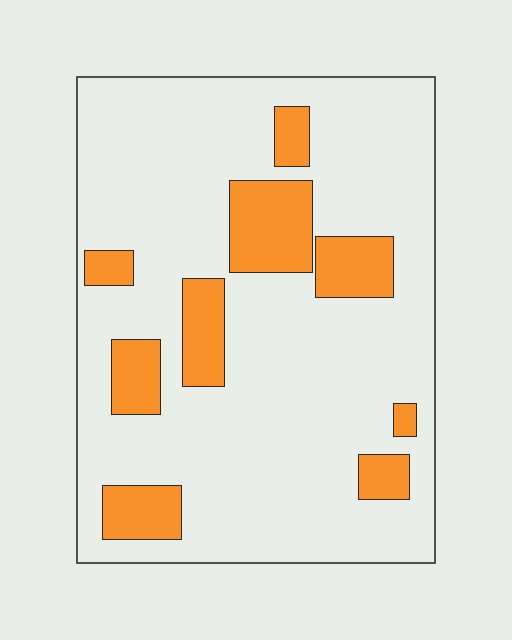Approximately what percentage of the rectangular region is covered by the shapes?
Approximately 20%.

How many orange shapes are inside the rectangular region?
9.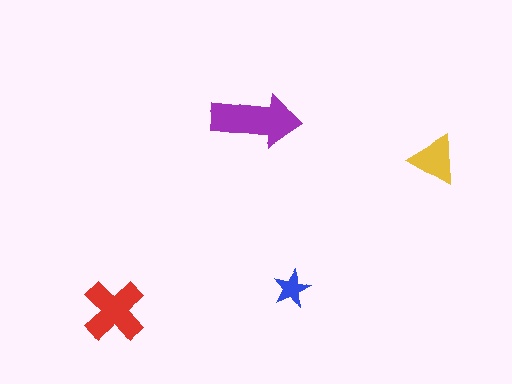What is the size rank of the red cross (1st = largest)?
2nd.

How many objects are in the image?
There are 4 objects in the image.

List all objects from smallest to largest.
The blue star, the yellow triangle, the red cross, the purple arrow.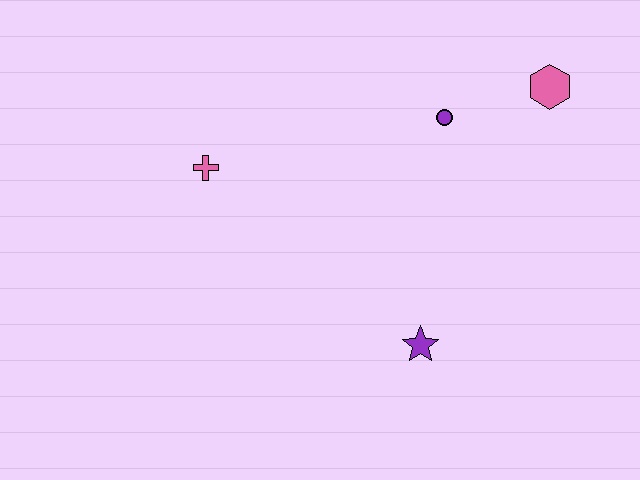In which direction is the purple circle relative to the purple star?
The purple circle is above the purple star.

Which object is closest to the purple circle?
The pink hexagon is closest to the purple circle.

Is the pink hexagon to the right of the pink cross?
Yes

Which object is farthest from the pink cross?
The pink hexagon is farthest from the pink cross.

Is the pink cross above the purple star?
Yes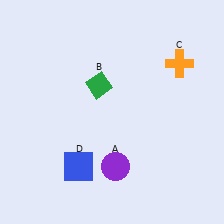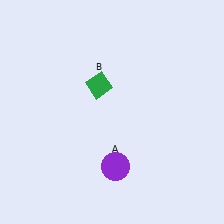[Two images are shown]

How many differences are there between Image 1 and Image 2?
There are 2 differences between the two images.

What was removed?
The blue square (D), the orange cross (C) were removed in Image 2.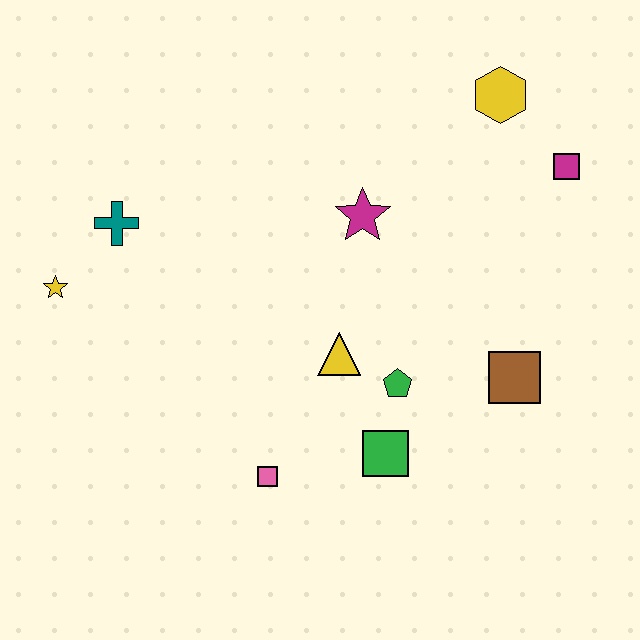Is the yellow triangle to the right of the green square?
No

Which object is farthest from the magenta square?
The yellow star is farthest from the magenta square.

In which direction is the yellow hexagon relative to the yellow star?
The yellow hexagon is to the right of the yellow star.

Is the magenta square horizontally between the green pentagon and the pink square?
No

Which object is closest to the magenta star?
The yellow triangle is closest to the magenta star.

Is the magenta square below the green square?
No